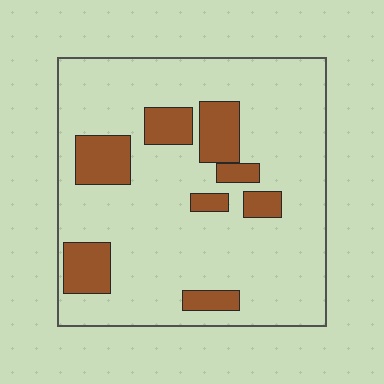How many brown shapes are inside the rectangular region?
8.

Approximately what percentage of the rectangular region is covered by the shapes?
Approximately 20%.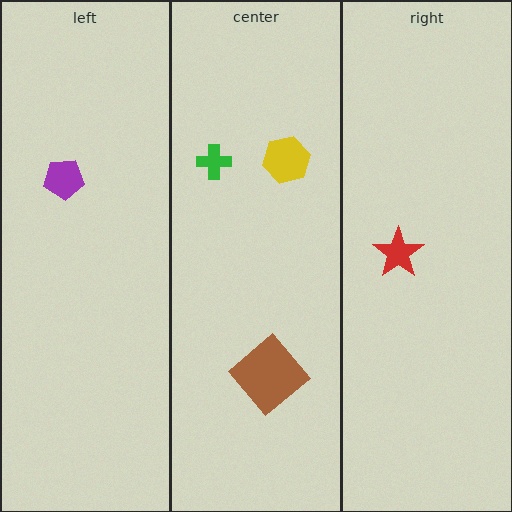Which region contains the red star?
The right region.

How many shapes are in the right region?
1.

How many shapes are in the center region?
3.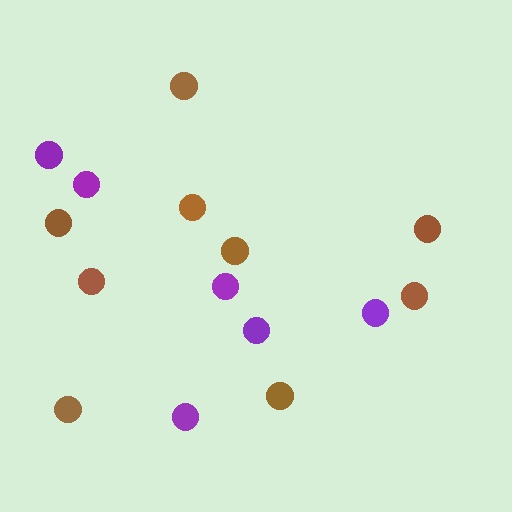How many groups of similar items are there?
There are 2 groups: one group of brown circles (9) and one group of purple circles (6).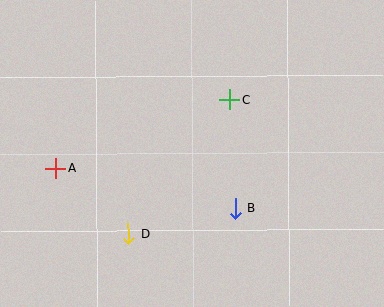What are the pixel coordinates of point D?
Point D is at (128, 234).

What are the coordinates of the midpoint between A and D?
The midpoint between A and D is at (92, 201).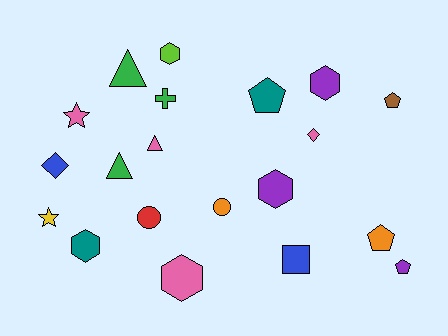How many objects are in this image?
There are 20 objects.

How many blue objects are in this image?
There are 2 blue objects.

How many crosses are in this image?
There is 1 cross.